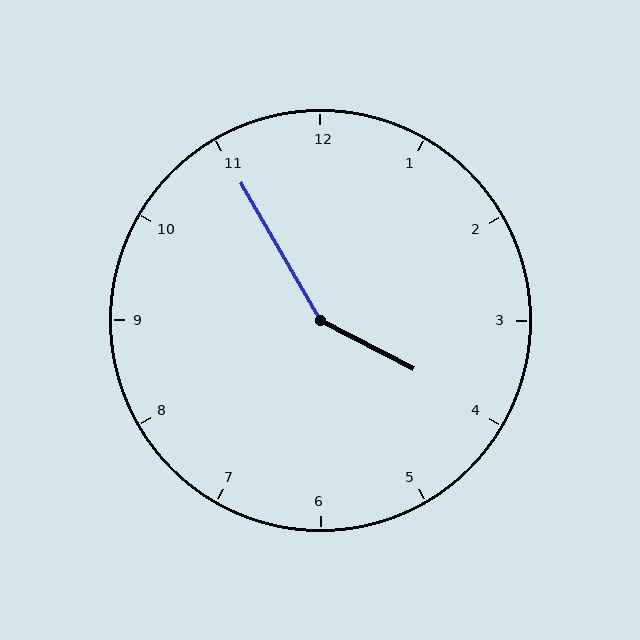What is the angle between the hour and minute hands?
Approximately 148 degrees.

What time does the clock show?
3:55.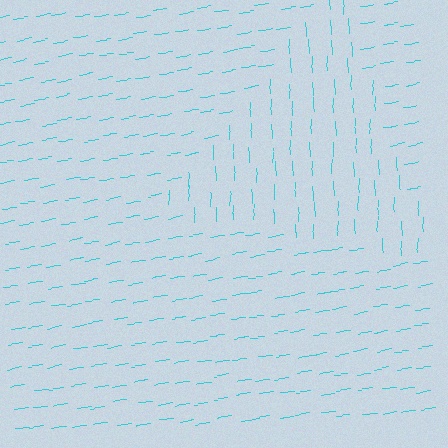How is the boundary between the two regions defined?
The boundary is defined purely by a change in line orientation (approximately 80 degrees difference). All lines are the same color and thickness.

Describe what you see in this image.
The image is filled with small cyan line segments. A triangle region in the image has lines oriented differently from the surrounding lines, creating a visible texture boundary.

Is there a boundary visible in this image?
Yes, there is a texture boundary formed by a change in line orientation.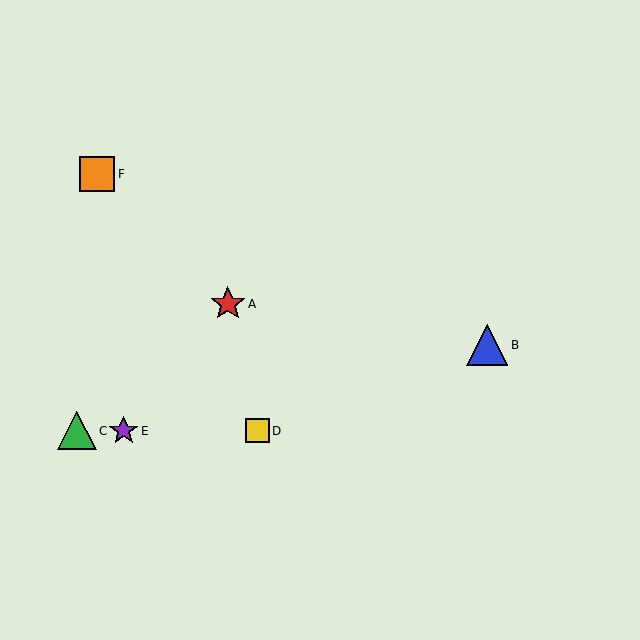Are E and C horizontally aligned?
Yes, both are at y≈431.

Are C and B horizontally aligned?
No, C is at y≈431 and B is at y≈345.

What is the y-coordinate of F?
Object F is at y≈174.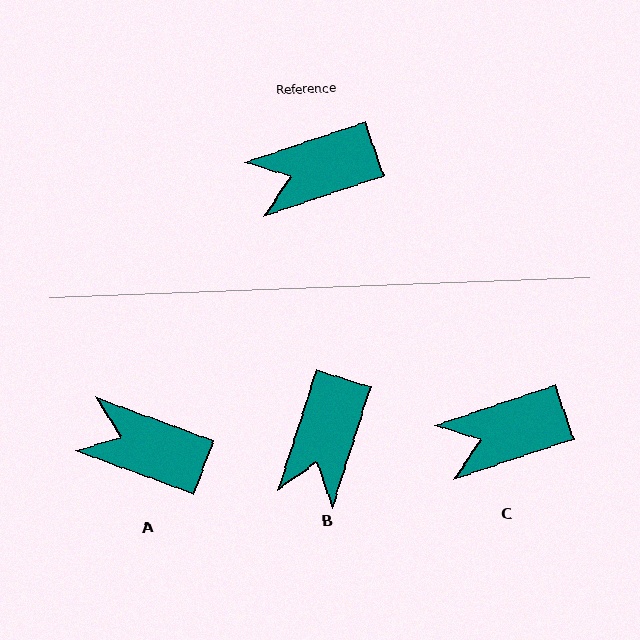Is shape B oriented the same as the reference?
No, it is off by about 54 degrees.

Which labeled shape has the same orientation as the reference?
C.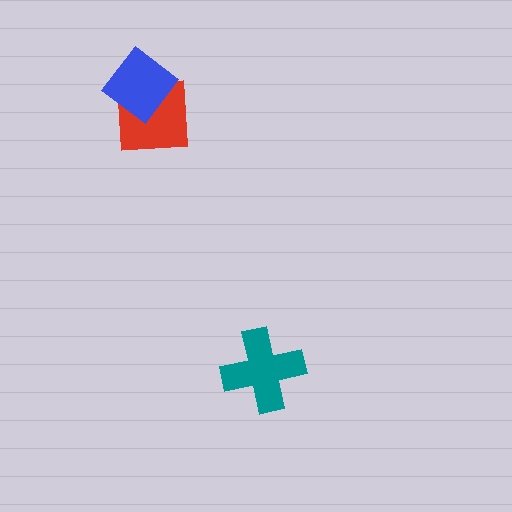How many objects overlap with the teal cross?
0 objects overlap with the teal cross.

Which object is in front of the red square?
The blue diamond is in front of the red square.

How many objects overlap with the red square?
1 object overlaps with the red square.